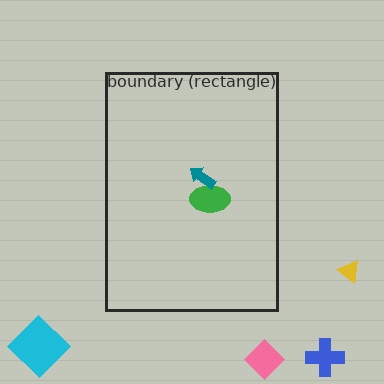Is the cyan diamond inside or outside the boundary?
Outside.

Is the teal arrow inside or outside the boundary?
Inside.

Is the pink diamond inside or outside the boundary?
Outside.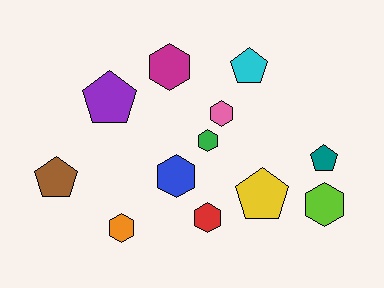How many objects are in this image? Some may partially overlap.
There are 12 objects.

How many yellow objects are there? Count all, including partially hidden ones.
There is 1 yellow object.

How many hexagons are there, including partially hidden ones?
There are 7 hexagons.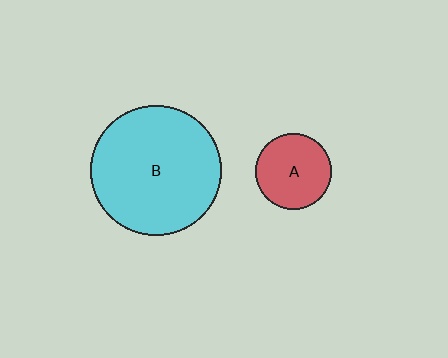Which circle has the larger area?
Circle B (cyan).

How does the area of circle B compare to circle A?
Approximately 3.0 times.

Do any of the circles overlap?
No, none of the circles overlap.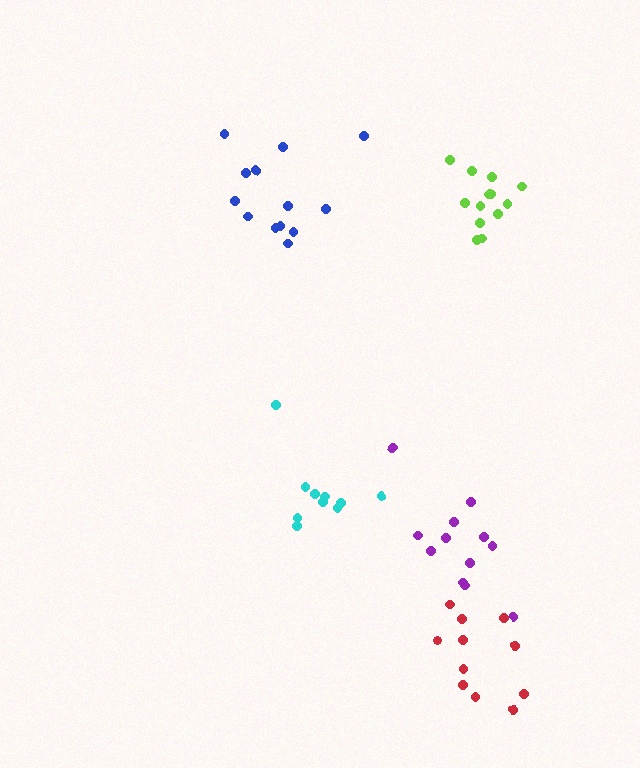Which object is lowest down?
The red cluster is bottommost.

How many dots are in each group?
Group 1: 10 dots, Group 2: 13 dots, Group 3: 11 dots, Group 4: 12 dots, Group 5: 13 dots (59 total).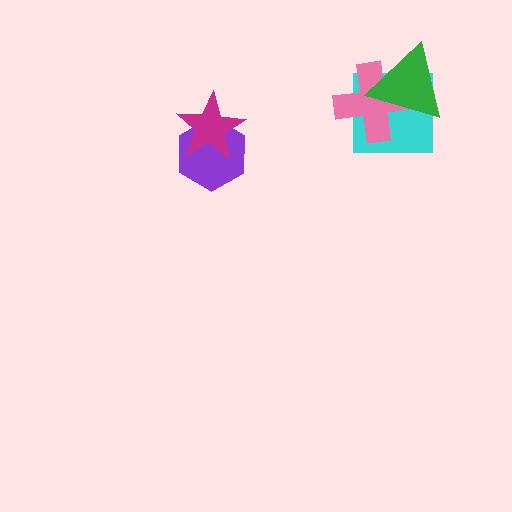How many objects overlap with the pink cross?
2 objects overlap with the pink cross.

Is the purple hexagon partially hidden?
Yes, it is partially covered by another shape.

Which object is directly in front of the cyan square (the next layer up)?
The pink cross is directly in front of the cyan square.